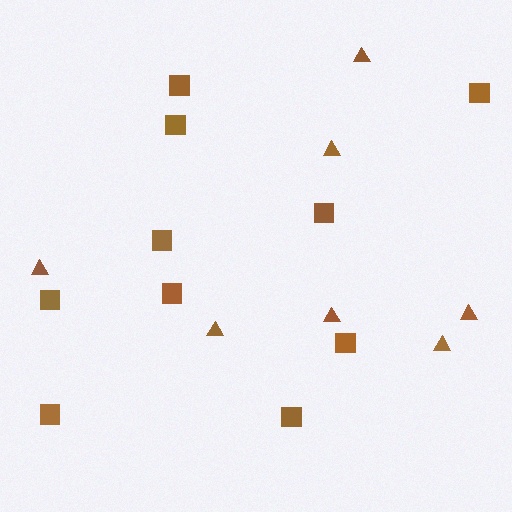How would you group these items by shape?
There are 2 groups: one group of squares (10) and one group of triangles (7).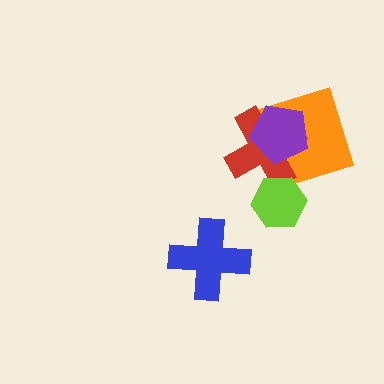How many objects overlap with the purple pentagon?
2 objects overlap with the purple pentagon.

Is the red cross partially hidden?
Yes, it is partially covered by another shape.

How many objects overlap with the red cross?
3 objects overlap with the red cross.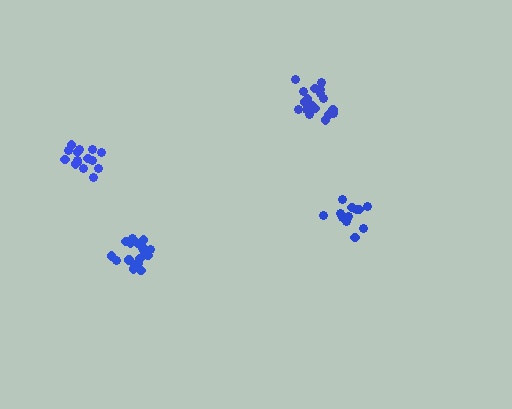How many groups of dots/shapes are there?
There are 4 groups.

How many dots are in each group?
Group 1: 15 dots, Group 2: 15 dots, Group 3: 20 dots, Group 4: 20 dots (70 total).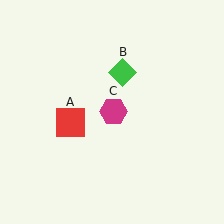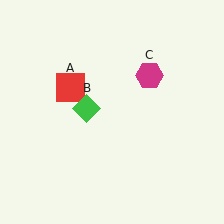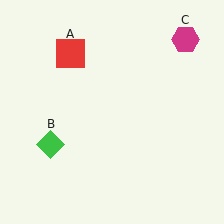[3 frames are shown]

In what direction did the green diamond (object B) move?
The green diamond (object B) moved down and to the left.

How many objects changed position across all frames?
3 objects changed position: red square (object A), green diamond (object B), magenta hexagon (object C).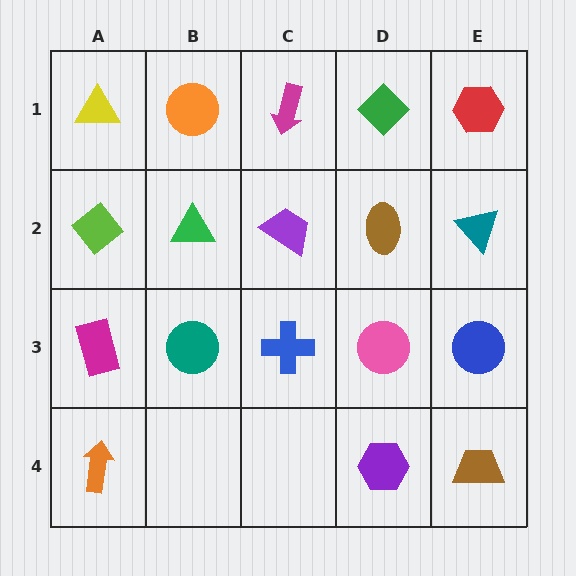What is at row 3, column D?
A pink circle.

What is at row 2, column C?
A purple trapezoid.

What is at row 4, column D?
A purple hexagon.